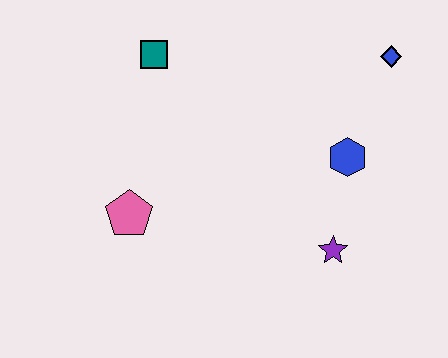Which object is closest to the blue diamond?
The blue hexagon is closest to the blue diamond.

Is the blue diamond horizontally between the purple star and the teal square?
No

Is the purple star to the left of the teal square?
No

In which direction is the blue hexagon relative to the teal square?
The blue hexagon is to the right of the teal square.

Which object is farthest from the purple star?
The teal square is farthest from the purple star.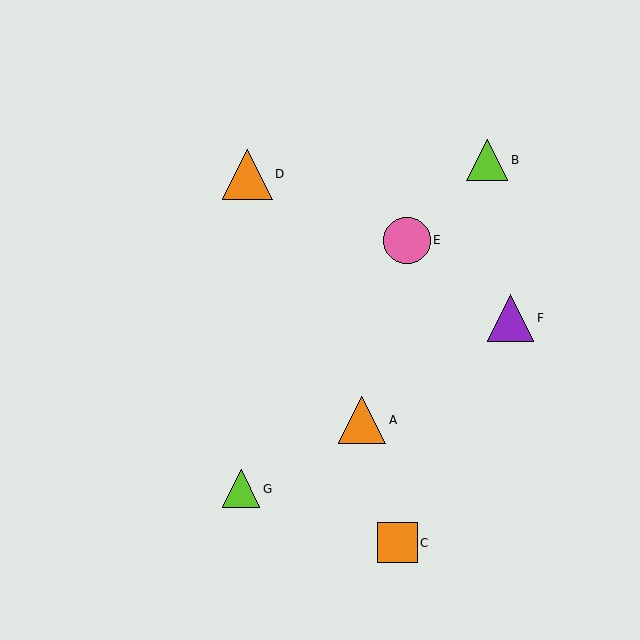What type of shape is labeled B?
Shape B is a lime triangle.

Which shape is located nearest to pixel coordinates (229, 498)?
The lime triangle (labeled G) at (241, 489) is nearest to that location.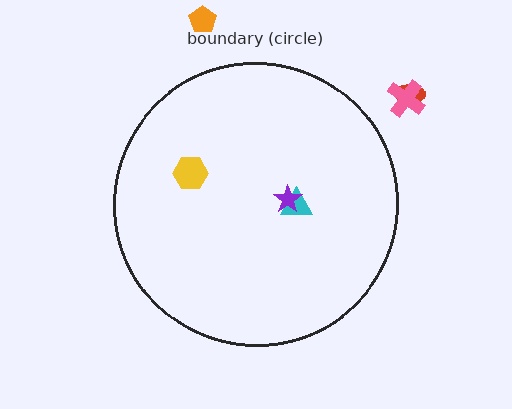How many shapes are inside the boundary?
3 inside, 3 outside.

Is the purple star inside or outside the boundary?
Inside.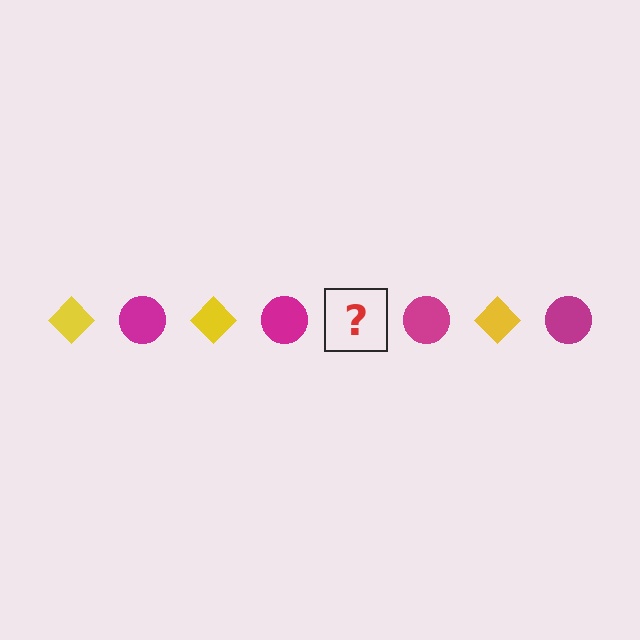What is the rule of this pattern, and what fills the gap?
The rule is that the pattern alternates between yellow diamond and magenta circle. The gap should be filled with a yellow diamond.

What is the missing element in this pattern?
The missing element is a yellow diamond.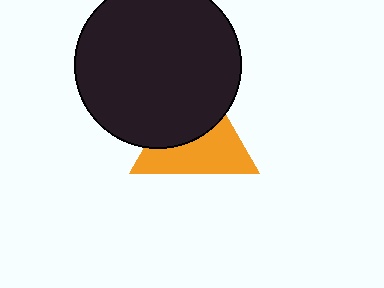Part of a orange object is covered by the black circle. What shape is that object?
It is a triangle.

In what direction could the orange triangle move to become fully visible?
The orange triangle could move down. That would shift it out from behind the black circle entirely.